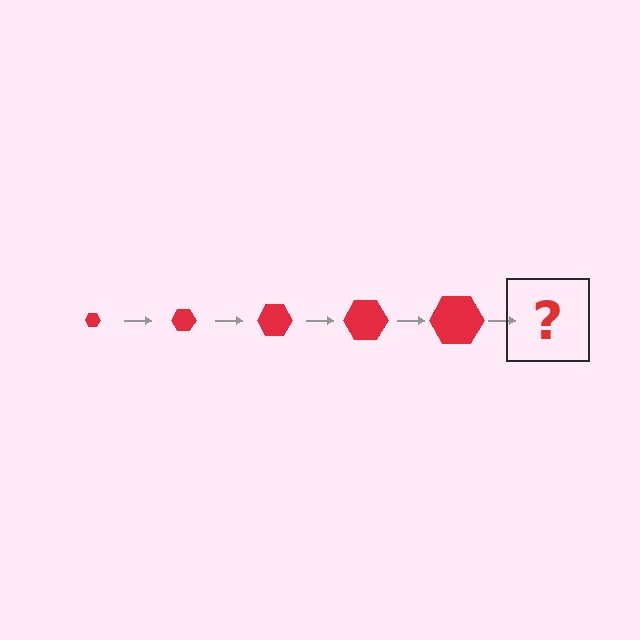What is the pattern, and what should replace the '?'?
The pattern is that the hexagon gets progressively larger each step. The '?' should be a red hexagon, larger than the previous one.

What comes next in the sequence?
The next element should be a red hexagon, larger than the previous one.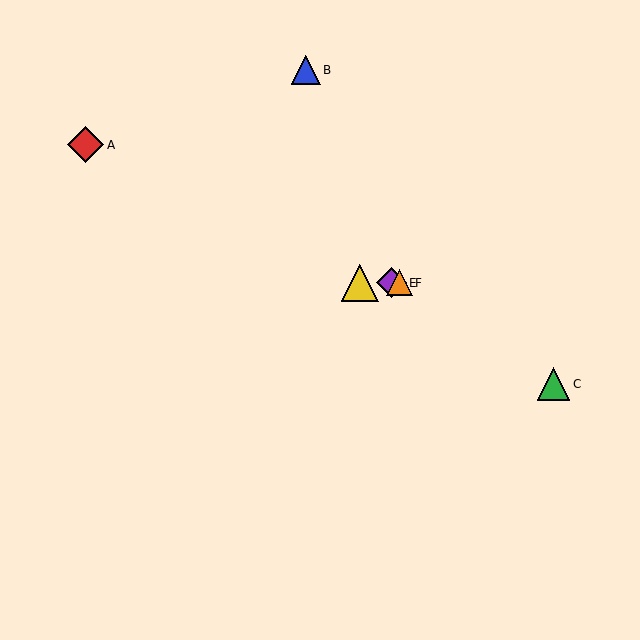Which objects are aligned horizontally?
Objects D, E, F are aligned horizontally.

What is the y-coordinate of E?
Object E is at y≈283.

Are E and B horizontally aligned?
No, E is at y≈283 and B is at y≈70.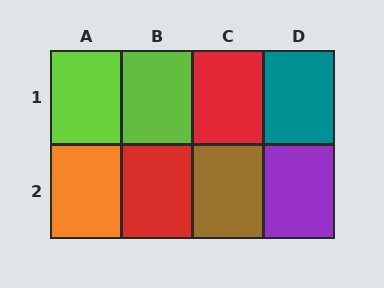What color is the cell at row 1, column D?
Teal.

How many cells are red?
2 cells are red.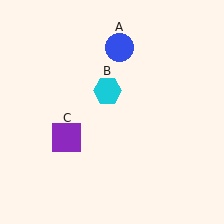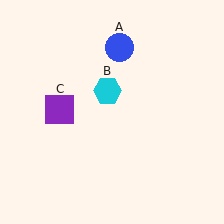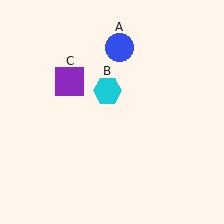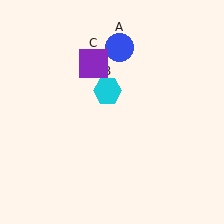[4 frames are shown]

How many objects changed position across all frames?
1 object changed position: purple square (object C).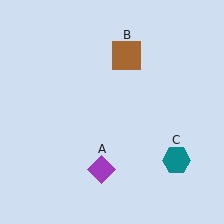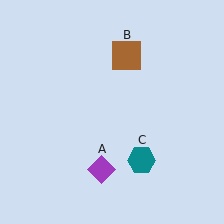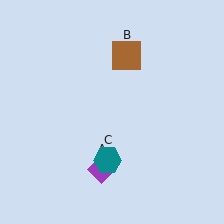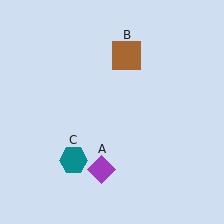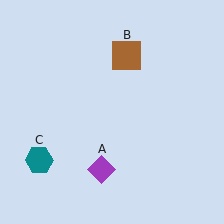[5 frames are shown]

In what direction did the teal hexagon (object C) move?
The teal hexagon (object C) moved left.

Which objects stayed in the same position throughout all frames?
Purple diamond (object A) and brown square (object B) remained stationary.